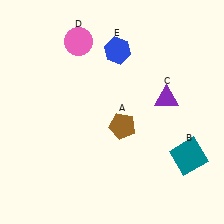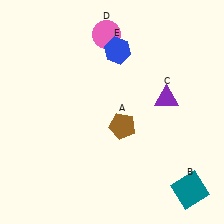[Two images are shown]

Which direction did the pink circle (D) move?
The pink circle (D) moved right.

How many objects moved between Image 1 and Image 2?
2 objects moved between the two images.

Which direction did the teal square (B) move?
The teal square (B) moved down.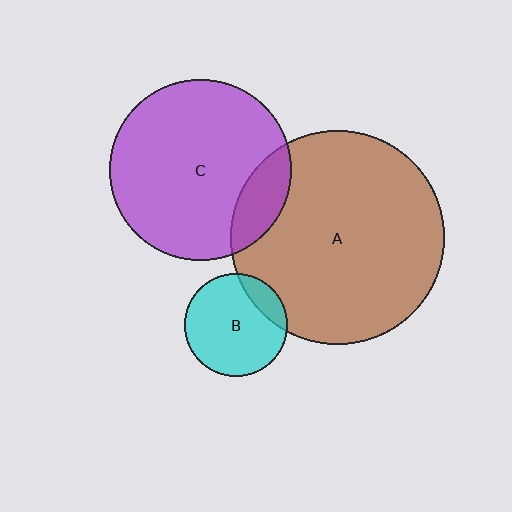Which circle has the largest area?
Circle A (brown).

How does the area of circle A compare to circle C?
Approximately 1.4 times.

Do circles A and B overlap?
Yes.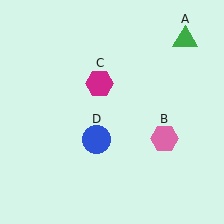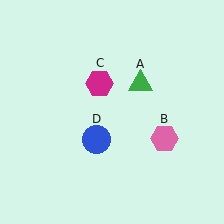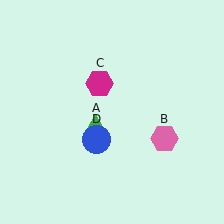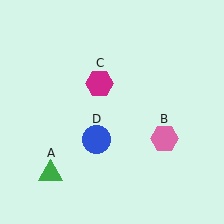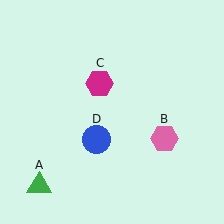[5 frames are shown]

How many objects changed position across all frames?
1 object changed position: green triangle (object A).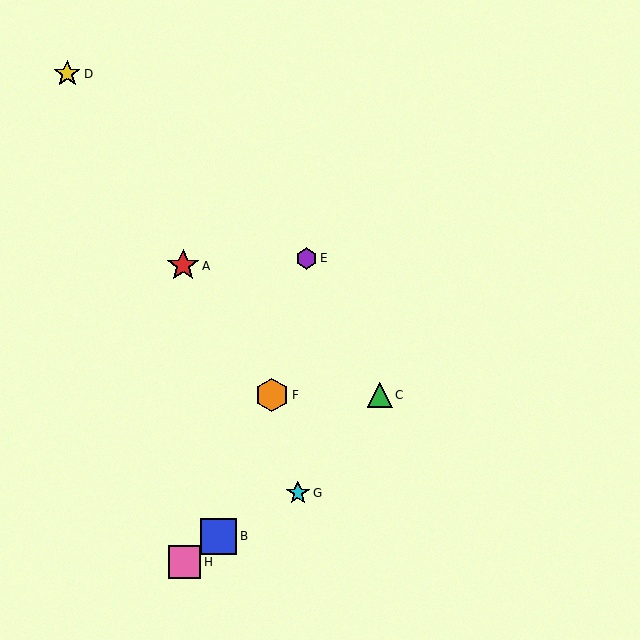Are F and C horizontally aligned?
Yes, both are at y≈395.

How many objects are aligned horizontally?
2 objects (C, F) are aligned horizontally.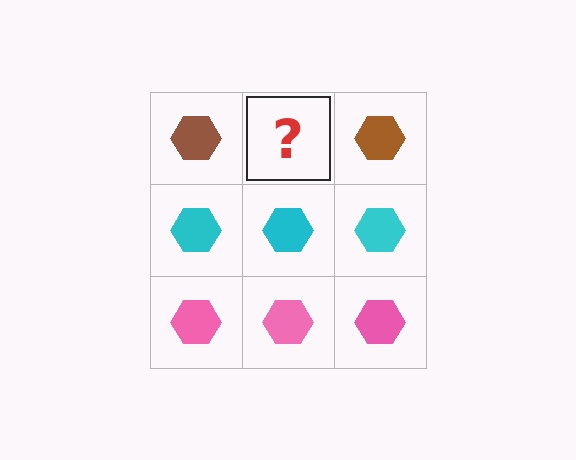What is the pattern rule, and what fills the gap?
The rule is that each row has a consistent color. The gap should be filled with a brown hexagon.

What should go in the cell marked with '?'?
The missing cell should contain a brown hexagon.